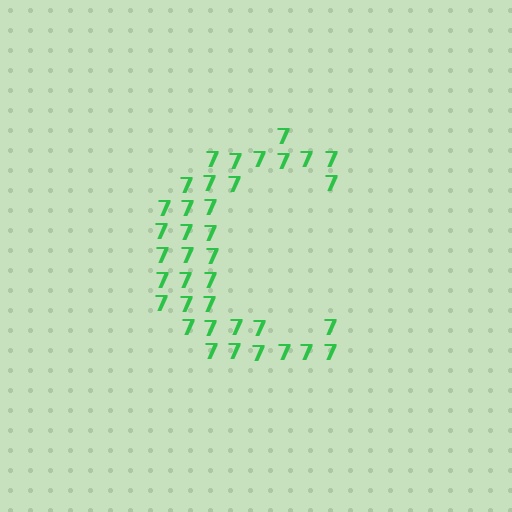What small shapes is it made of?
It is made of small digit 7's.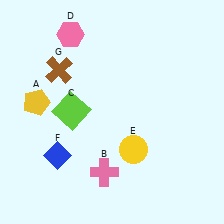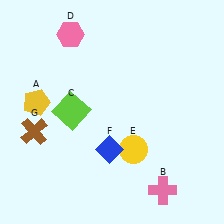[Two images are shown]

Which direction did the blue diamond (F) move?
The blue diamond (F) moved right.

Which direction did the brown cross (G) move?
The brown cross (G) moved down.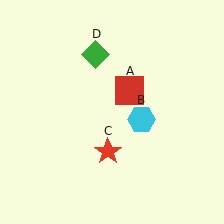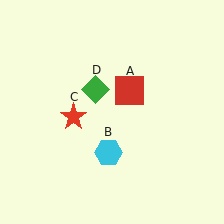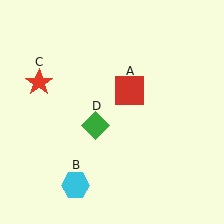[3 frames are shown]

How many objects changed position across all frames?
3 objects changed position: cyan hexagon (object B), red star (object C), green diamond (object D).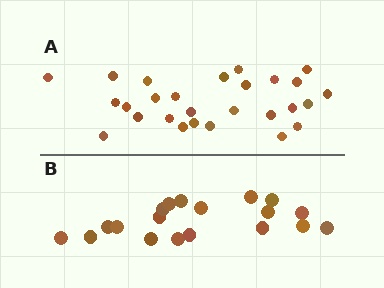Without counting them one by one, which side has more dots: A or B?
Region A (the top region) has more dots.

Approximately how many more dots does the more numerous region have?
Region A has roughly 8 or so more dots than region B.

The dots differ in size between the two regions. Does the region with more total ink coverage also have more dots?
No. Region B has more total ink coverage because its dots are larger, but region A actually contains more individual dots. Total area can be misleading — the number of items is what matters here.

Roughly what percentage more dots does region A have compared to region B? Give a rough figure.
About 40% more.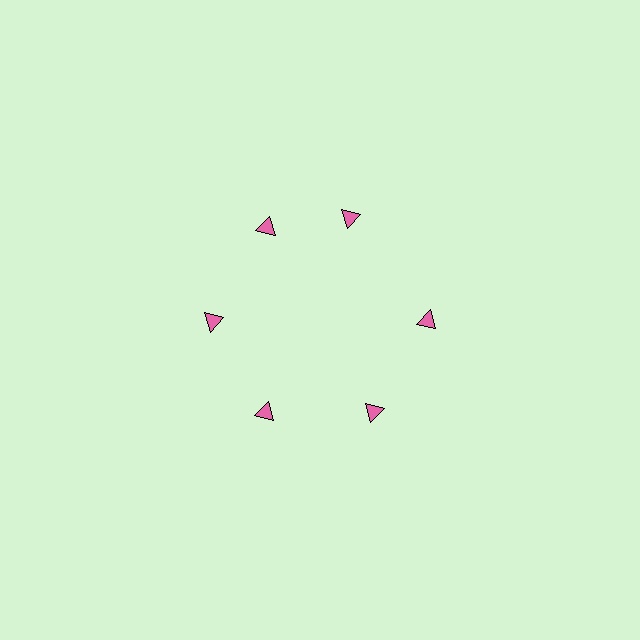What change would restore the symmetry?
The symmetry would be restored by rotating it back into even spacing with its neighbors so that all 6 triangles sit at equal angles and equal distance from the center.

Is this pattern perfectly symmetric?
No. The 6 pink triangles are arranged in a ring, but one element near the 1 o'clock position is rotated out of alignment along the ring, breaking the 6-fold rotational symmetry.